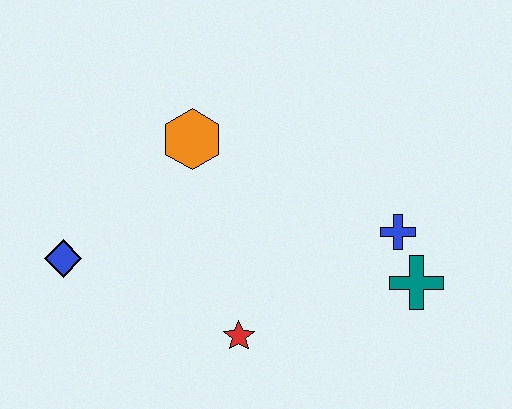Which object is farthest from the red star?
The orange hexagon is farthest from the red star.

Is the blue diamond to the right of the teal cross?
No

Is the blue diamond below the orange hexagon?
Yes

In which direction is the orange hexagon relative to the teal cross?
The orange hexagon is to the left of the teal cross.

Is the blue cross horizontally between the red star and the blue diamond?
No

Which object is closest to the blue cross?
The teal cross is closest to the blue cross.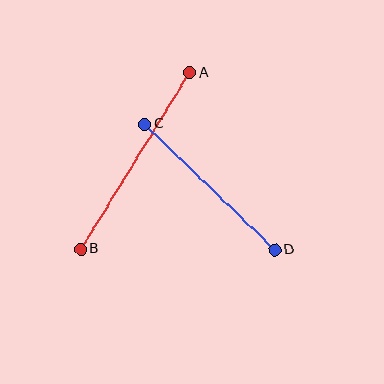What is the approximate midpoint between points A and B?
The midpoint is at approximately (135, 161) pixels.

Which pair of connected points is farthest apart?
Points A and B are farthest apart.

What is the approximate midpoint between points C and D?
The midpoint is at approximately (210, 187) pixels.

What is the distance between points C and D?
The distance is approximately 180 pixels.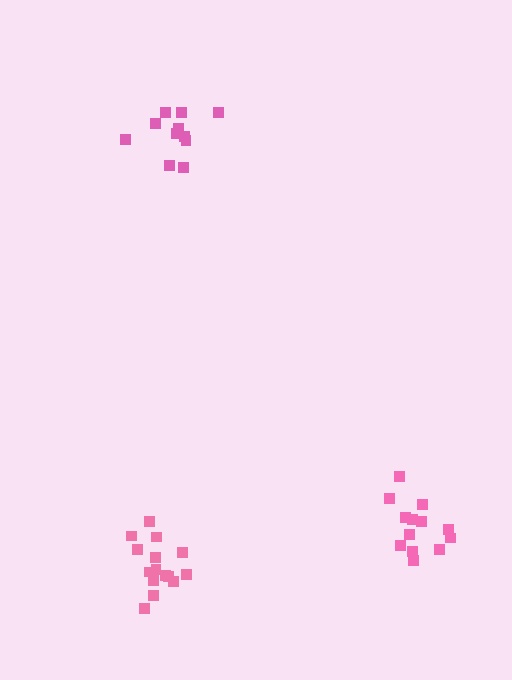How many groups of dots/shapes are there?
There are 3 groups.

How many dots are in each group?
Group 1: 11 dots, Group 2: 15 dots, Group 3: 13 dots (39 total).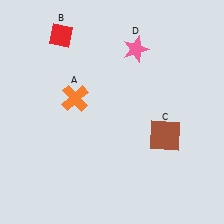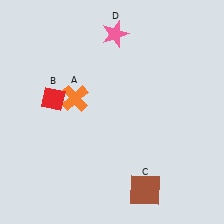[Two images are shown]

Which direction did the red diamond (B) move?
The red diamond (B) moved down.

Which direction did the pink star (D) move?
The pink star (D) moved left.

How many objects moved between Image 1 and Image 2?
3 objects moved between the two images.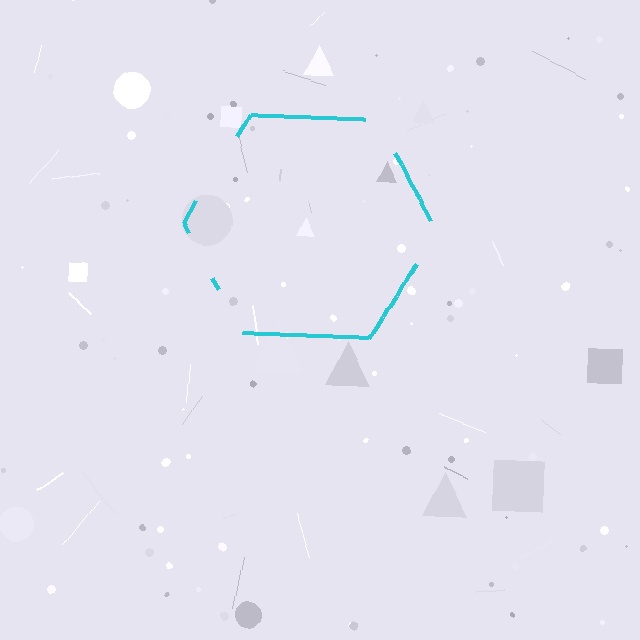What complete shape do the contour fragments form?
The contour fragments form a hexagon.